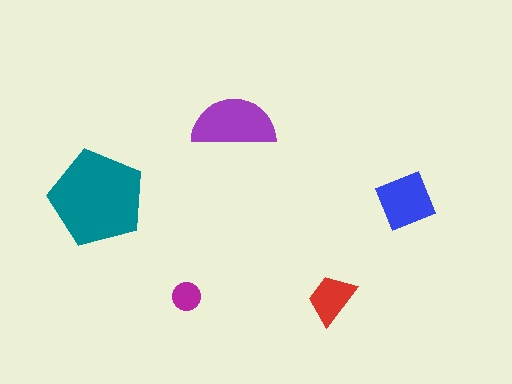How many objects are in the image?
There are 5 objects in the image.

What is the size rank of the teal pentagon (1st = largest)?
1st.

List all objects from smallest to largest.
The magenta circle, the red trapezoid, the blue square, the purple semicircle, the teal pentagon.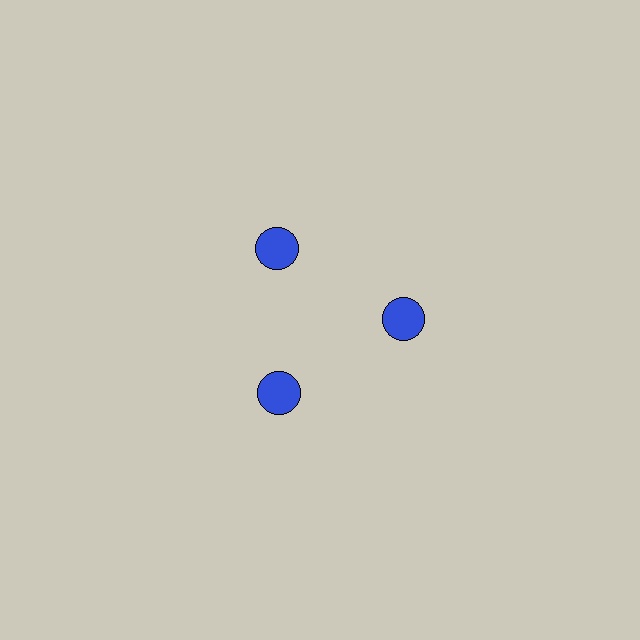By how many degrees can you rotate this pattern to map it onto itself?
The pattern maps onto itself every 120 degrees of rotation.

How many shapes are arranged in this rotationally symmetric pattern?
There are 3 shapes, arranged in 3 groups of 1.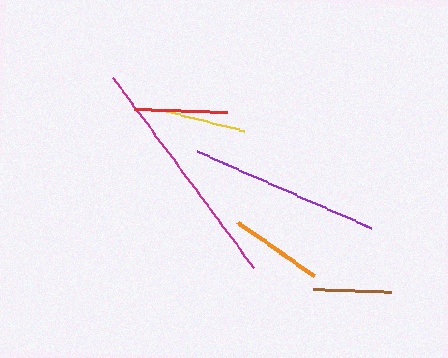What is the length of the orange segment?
The orange segment is approximately 93 pixels long.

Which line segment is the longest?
The magenta line is the longest at approximately 237 pixels.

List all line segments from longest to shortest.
From longest to shortest: magenta, purple, orange, red, yellow, brown.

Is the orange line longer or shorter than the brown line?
The orange line is longer than the brown line.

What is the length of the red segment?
The red segment is approximately 93 pixels long.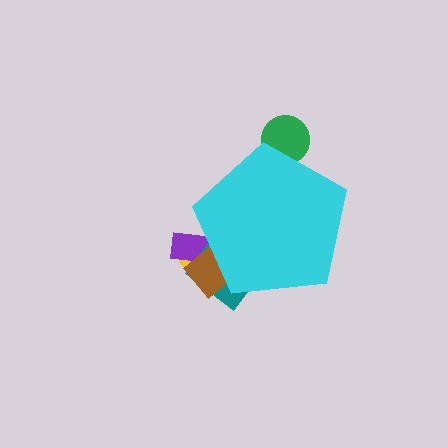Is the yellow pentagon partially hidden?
Yes, the yellow pentagon is partially hidden behind the cyan pentagon.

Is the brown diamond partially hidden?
Yes, the brown diamond is partially hidden behind the cyan pentagon.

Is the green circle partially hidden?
Yes, the green circle is partially hidden behind the cyan pentagon.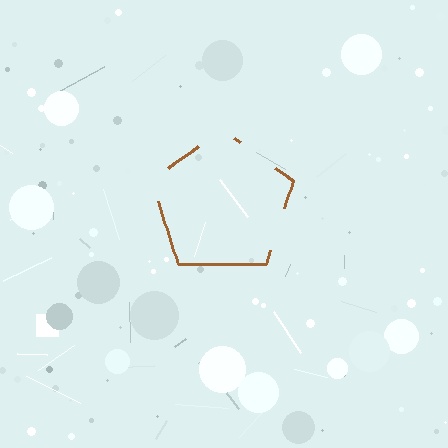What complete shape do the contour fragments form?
The contour fragments form a pentagon.